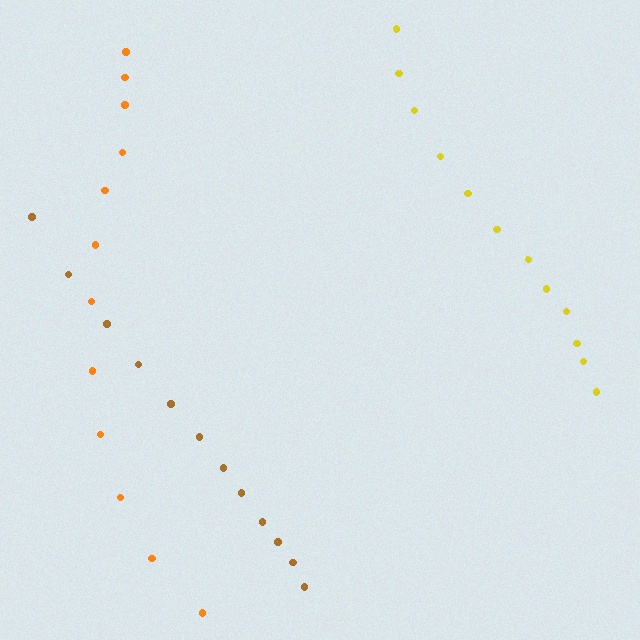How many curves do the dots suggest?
There are 3 distinct paths.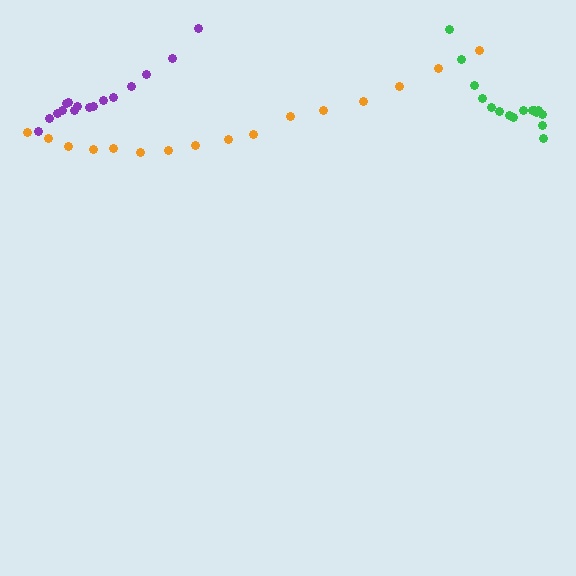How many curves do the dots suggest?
There are 3 distinct paths.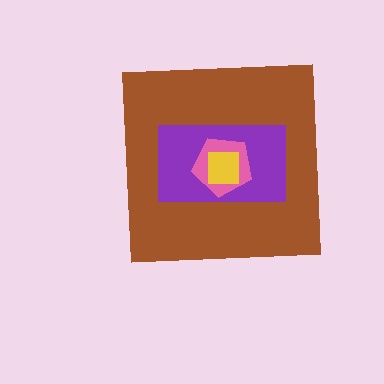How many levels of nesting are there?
4.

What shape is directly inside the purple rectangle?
The pink pentagon.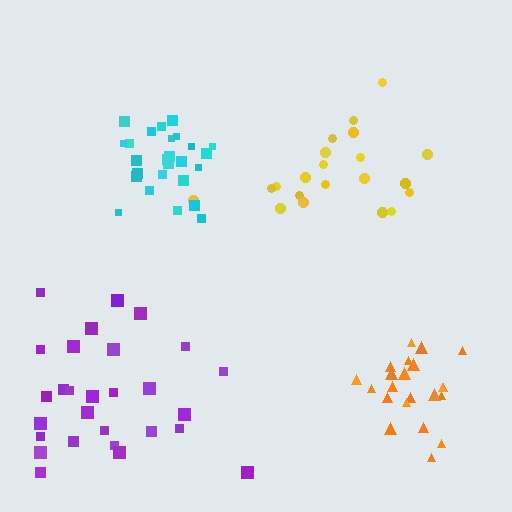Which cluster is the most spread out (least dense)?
Purple.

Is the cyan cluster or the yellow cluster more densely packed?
Cyan.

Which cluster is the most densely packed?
Cyan.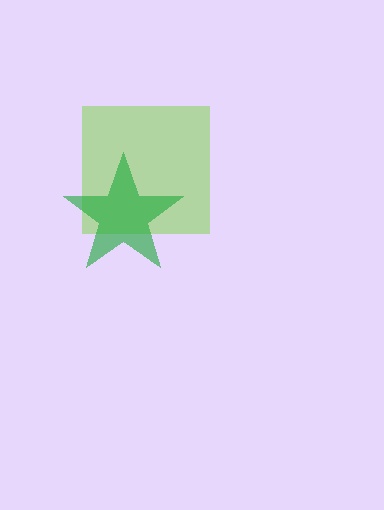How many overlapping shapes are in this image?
There are 2 overlapping shapes in the image.